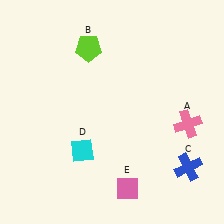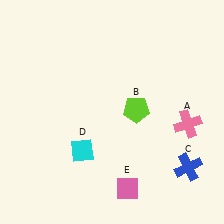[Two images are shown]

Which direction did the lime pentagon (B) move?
The lime pentagon (B) moved down.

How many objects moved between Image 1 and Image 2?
1 object moved between the two images.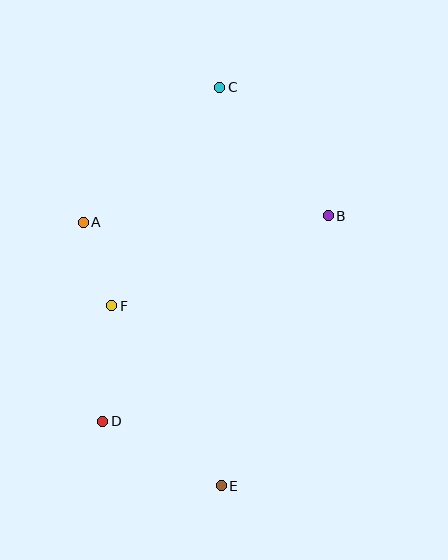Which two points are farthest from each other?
Points C and E are farthest from each other.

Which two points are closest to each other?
Points A and F are closest to each other.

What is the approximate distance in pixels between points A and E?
The distance between A and E is approximately 297 pixels.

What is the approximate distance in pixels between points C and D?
The distance between C and D is approximately 354 pixels.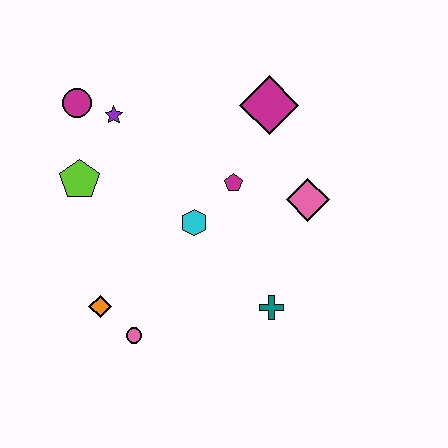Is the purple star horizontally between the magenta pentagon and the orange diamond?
Yes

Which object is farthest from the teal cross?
The magenta circle is farthest from the teal cross.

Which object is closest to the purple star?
The magenta circle is closest to the purple star.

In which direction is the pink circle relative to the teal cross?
The pink circle is to the left of the teal cross.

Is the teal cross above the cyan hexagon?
No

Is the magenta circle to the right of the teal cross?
No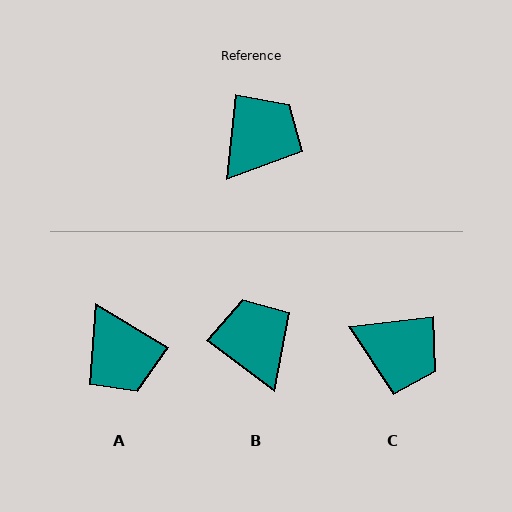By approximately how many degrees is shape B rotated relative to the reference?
Approximately 59 degrees counter-clockwise.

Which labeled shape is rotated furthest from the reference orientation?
A, about 115 degrees away.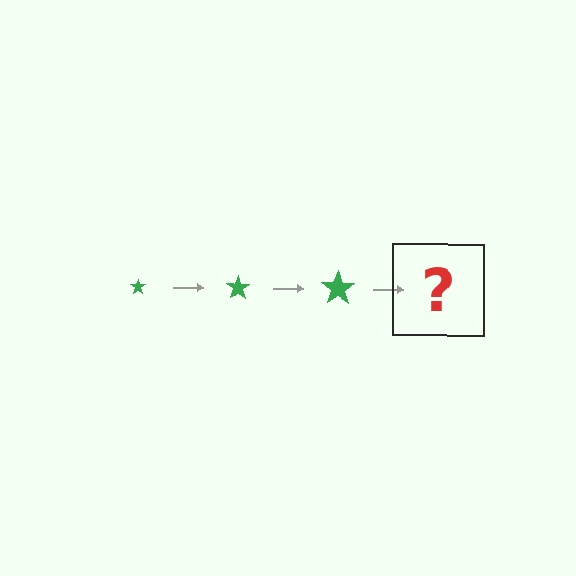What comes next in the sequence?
The next element should be a green star, larger than the previous one.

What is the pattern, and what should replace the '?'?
The pattern is that the star gets progressively larger each step. The '?' should be a green star, larger than the previous one.